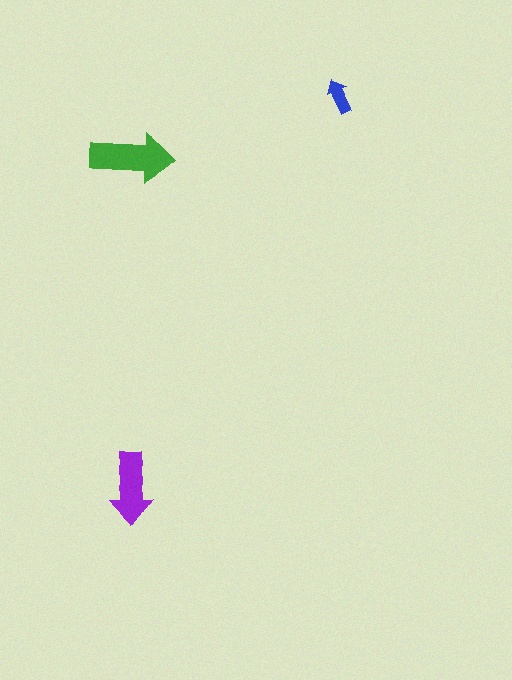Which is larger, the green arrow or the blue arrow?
The green one.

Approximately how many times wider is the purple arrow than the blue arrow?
About 2 times wider.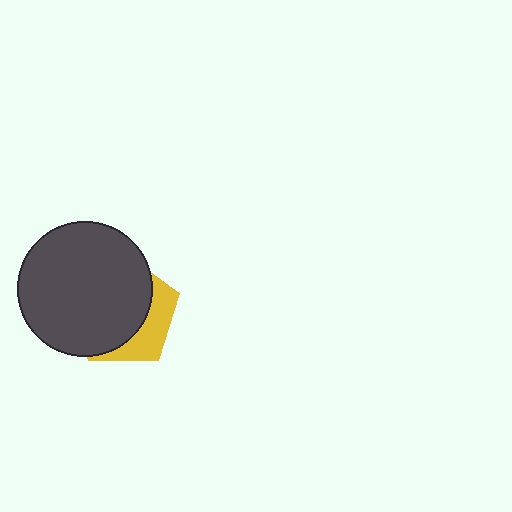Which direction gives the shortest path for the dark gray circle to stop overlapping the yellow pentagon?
Moving left gives the shortest separation.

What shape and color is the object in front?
The object in front is a dark gray circle.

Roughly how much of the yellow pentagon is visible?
A small part of it is visible (roughly 31%).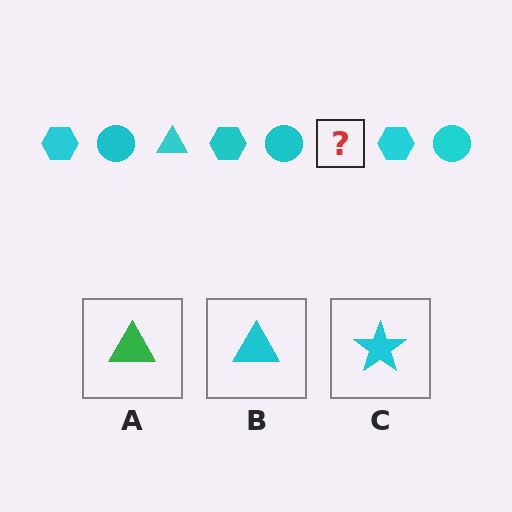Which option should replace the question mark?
Option B.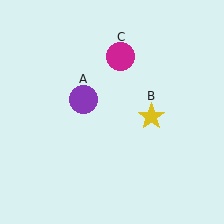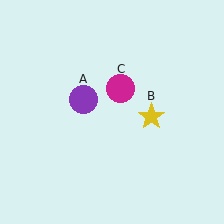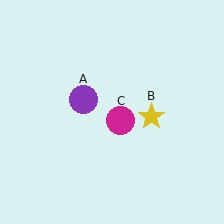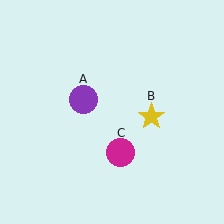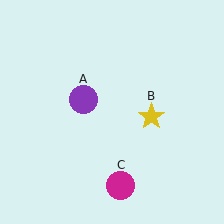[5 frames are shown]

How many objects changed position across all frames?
1 object changed position: magenta circle (object C).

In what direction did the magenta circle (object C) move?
The magenta circle (object C) moved down.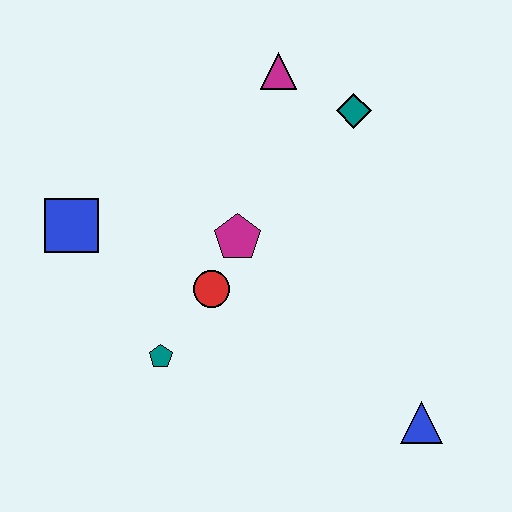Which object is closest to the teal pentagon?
The red circle is closest to the teal pentagon.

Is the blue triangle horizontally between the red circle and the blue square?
No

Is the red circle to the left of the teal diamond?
Yes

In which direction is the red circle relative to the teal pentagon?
The red circle is above the teal pentagon.